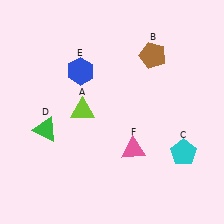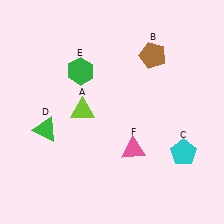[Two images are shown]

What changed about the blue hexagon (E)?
In Image 1, E is blue. In Image 2, it changed to green.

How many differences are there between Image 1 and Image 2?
There is 1 difference between the two images.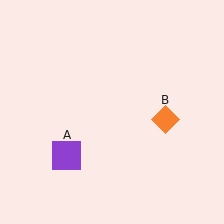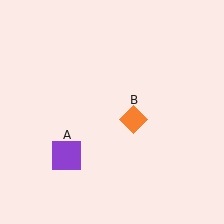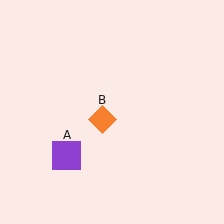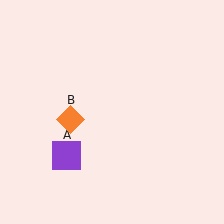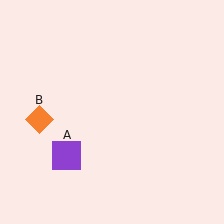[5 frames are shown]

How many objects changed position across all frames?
1 object changed position: orange diamond (object B).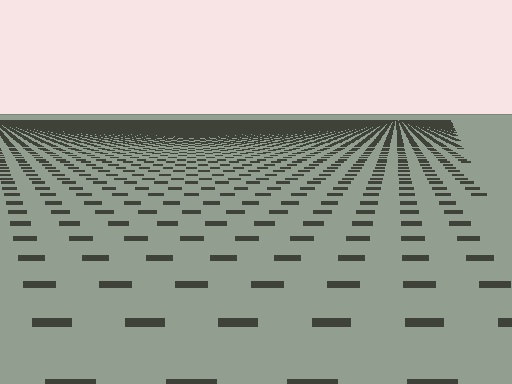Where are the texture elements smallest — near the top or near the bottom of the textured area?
Near the top.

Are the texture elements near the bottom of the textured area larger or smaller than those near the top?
Larger. Near the bottom, elements are closer to the viewer and appear at a bigger on-screen size.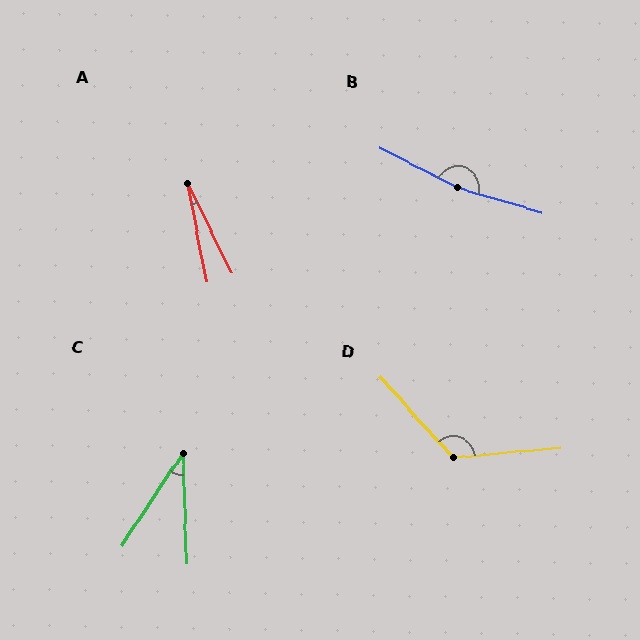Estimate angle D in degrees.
Approximately 127 degrees.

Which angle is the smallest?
A, at approximately 15 degrees.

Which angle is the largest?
B, at approximately 169 degrees.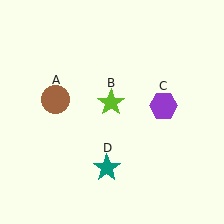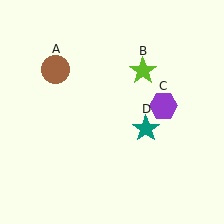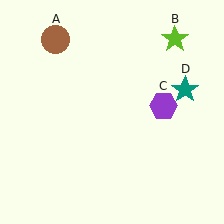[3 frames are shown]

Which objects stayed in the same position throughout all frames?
Purple hexagon (object C) remained stationary.